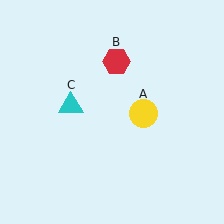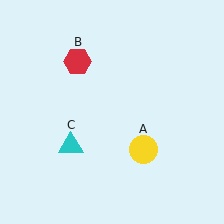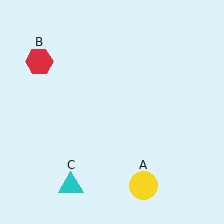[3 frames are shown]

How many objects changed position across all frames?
3 objects changed position: yellow circle (object A), red hexagon (object B), cyan triangle (object C).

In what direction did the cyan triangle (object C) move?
The cyan triangle (object C) moved down.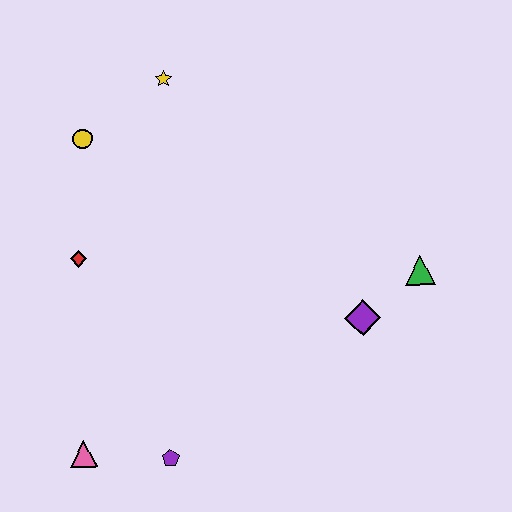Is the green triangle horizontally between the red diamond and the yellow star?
No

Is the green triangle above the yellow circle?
No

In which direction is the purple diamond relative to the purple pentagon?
The purple diamond is to the right of the purple pentagon.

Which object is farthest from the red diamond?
The green triangle is farthest from the red diamond.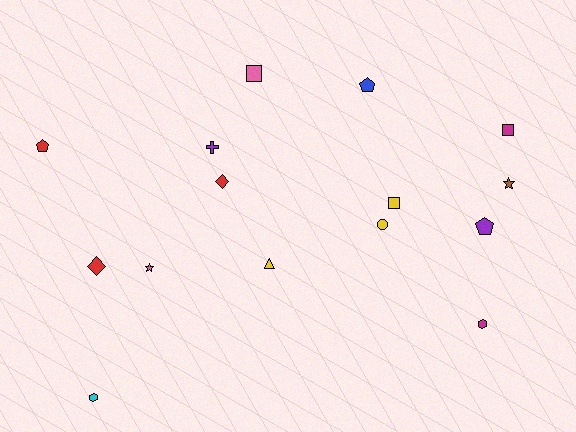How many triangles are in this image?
There is 1 triangle.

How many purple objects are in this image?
There are 2 purple objects.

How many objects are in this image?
There are 15 objects.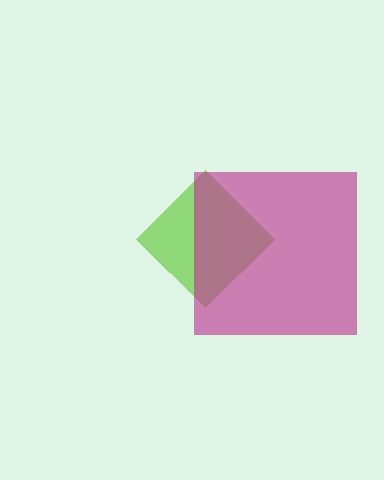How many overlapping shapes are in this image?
There are 2 overlapping shapes in the image.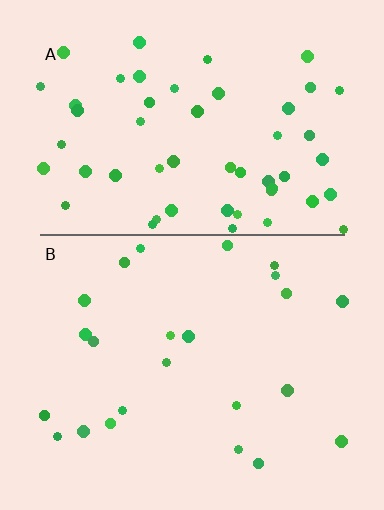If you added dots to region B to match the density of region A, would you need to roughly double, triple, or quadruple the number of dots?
Approximately double.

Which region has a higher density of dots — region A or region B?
A (the top).